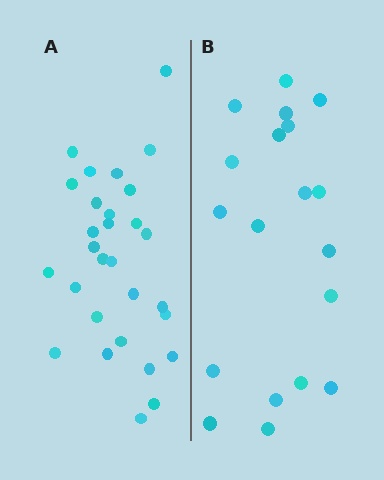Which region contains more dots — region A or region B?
Region A (the left region) has more dots.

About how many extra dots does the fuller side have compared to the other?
Region A has roughly 10 or so more dots than region B.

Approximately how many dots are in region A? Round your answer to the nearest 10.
About 30 dots. (The exact count is 29, which rounds to 30.)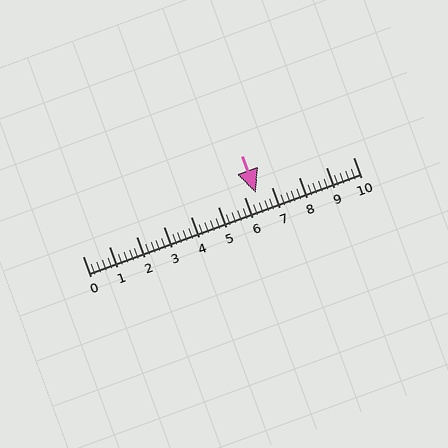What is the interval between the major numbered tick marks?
The major tick marks are spaced 1 units apart.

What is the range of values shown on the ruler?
The ruler shows values from 0 to 10.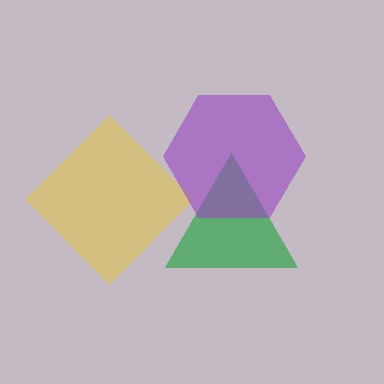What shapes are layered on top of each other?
The layered shapes are: a green triangle, a yellow diamond, a purple hexagon.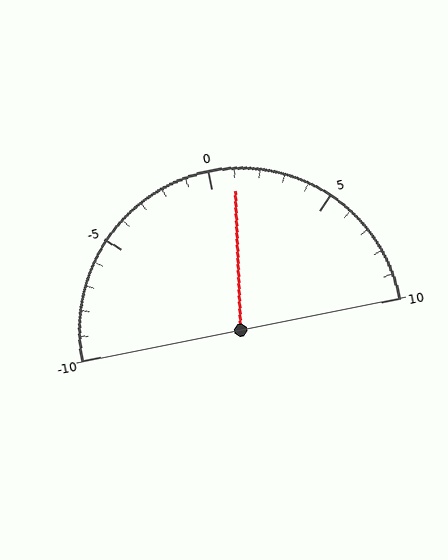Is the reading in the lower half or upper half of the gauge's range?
The reading is in the upper half of the range (-10 to 10).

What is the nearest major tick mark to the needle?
The nearest major tick mark is 0.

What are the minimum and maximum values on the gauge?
The gauge ranges from -10 to 10.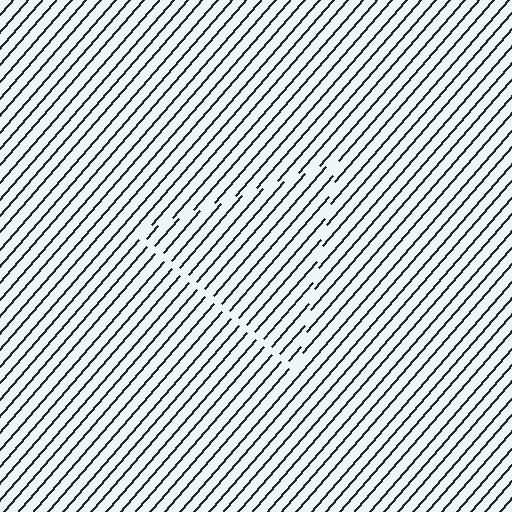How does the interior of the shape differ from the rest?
The interior of the shape contains the same grating, shifted by half a period — the contour is defined by the phase discontinuity where line-ends from the inner and outer gratings abut.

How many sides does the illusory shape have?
3 sides — the line-ends trace a triangle.